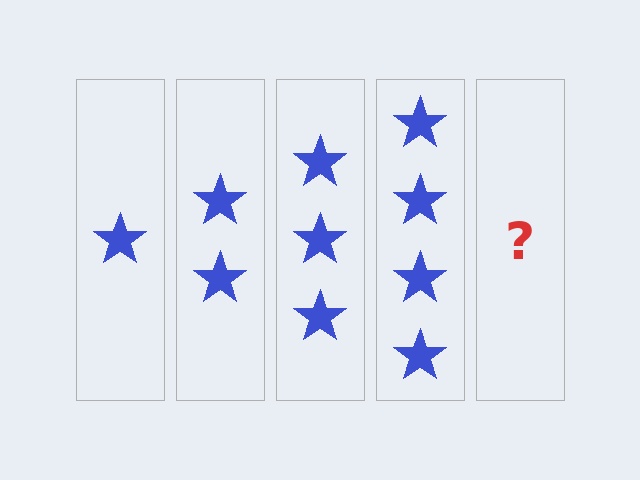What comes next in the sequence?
The next element should be 5 stars.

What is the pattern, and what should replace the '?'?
The pattern is that each step adds one more star. The '?' should be 5 stars.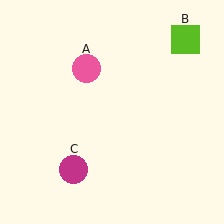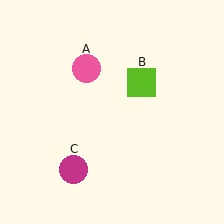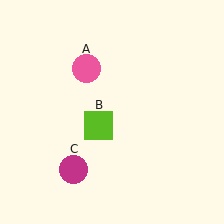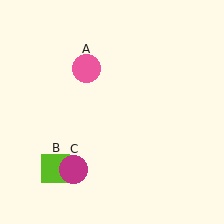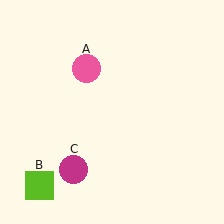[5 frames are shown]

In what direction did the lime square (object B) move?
The lime square (object B) moved down and to the left.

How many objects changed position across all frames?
1 object changed position: lime square (object B).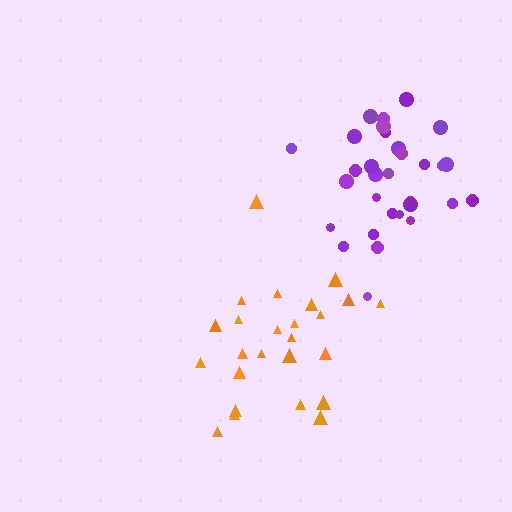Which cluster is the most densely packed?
Purple.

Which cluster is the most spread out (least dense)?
Orange.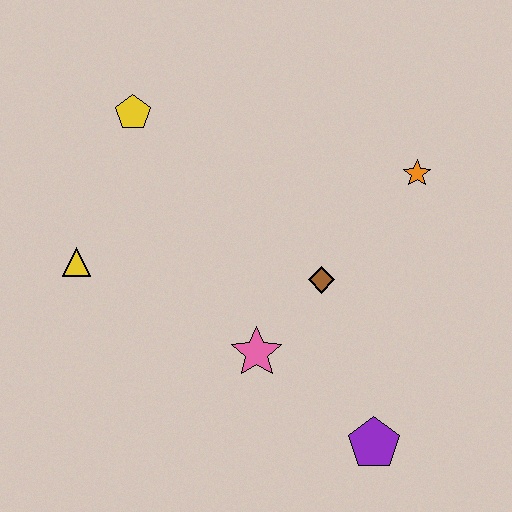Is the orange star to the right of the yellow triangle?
Yes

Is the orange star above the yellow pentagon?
No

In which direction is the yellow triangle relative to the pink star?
The yellow triangle is to the left of the pink star.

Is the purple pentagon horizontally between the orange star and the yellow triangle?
Yes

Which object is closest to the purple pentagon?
The pink star is closest to the purple pentagon.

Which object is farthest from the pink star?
The yellow pentagon is farthest from the pink star.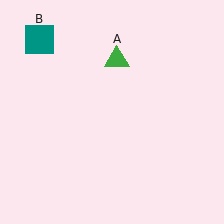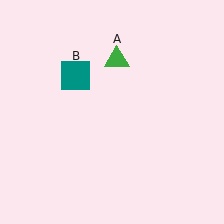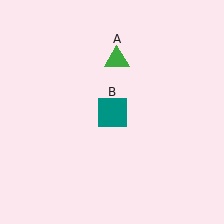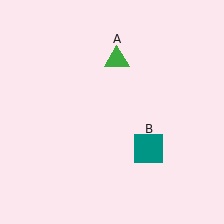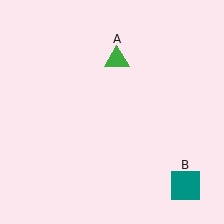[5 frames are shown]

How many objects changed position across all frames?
1 object changed position: teal square (object B).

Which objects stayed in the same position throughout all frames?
Green triangle (object A) remained stationary.